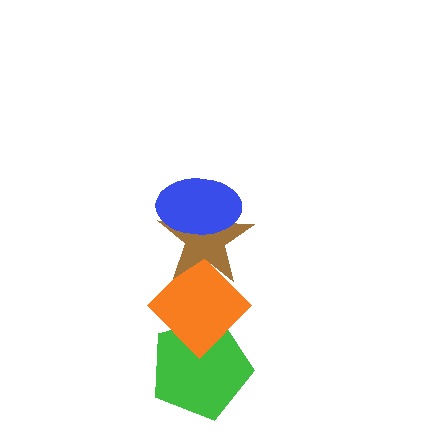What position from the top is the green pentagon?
The green pentagon is 4th from the top.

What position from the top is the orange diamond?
The orange diamond is 3rd from the top.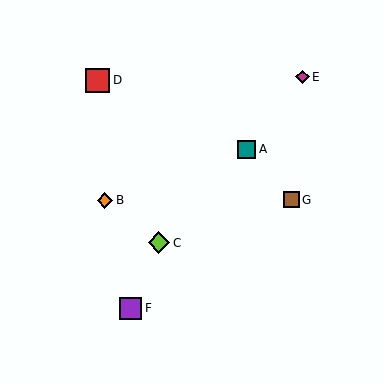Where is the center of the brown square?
The center of the brown square is at (291, 200).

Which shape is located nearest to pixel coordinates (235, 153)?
The teal square (labeled A) at (247, 149) is nearest to that location.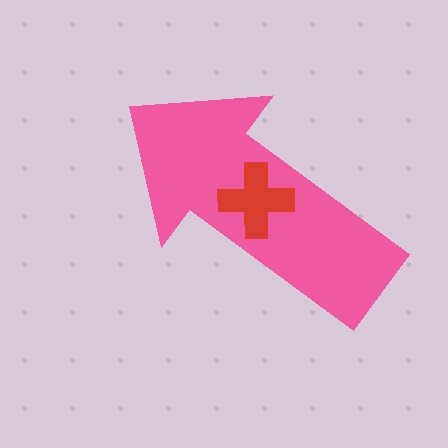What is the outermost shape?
The pink arrow.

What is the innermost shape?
The red cross.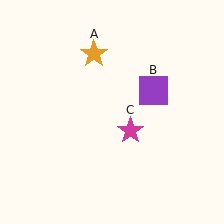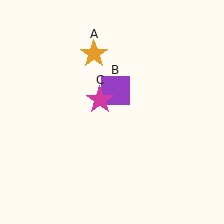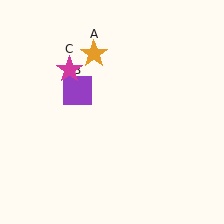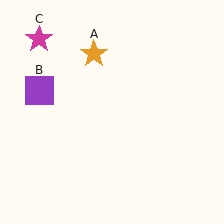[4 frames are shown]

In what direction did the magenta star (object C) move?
The magenta star (object C) moved up and to the left.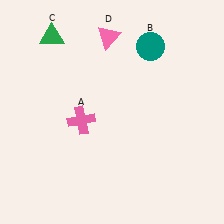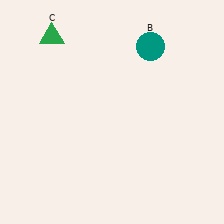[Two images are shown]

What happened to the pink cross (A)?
The pink cross (A) was removed in Image 2. It was in the bottom-left area of Image 1.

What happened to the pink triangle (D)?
The pink triangle (D) was removed in Image 2. It was in the top-left area of Image 1.